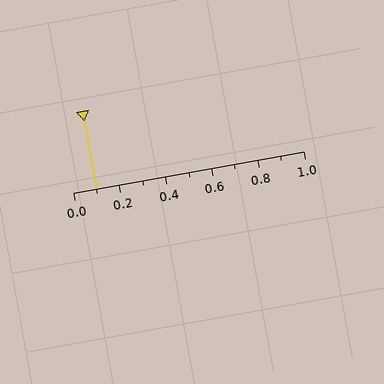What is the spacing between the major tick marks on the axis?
The major ticks are spaced 0.2 apart.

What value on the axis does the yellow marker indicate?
The marker indicates approximately 0.1.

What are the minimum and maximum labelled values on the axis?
The axis runs from 0.0 to 1.0.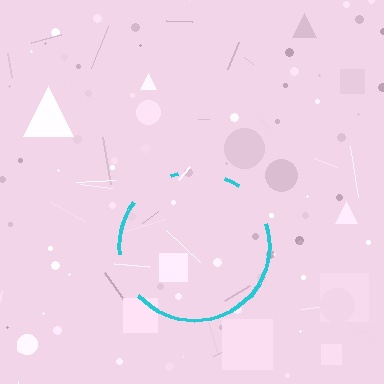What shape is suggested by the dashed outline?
The dashed outline suggests a circle.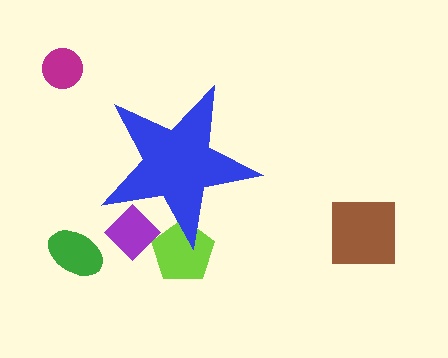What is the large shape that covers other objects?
A blue star.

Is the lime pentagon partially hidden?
Yes, the lime pentagon is partially hidden behind the blue star.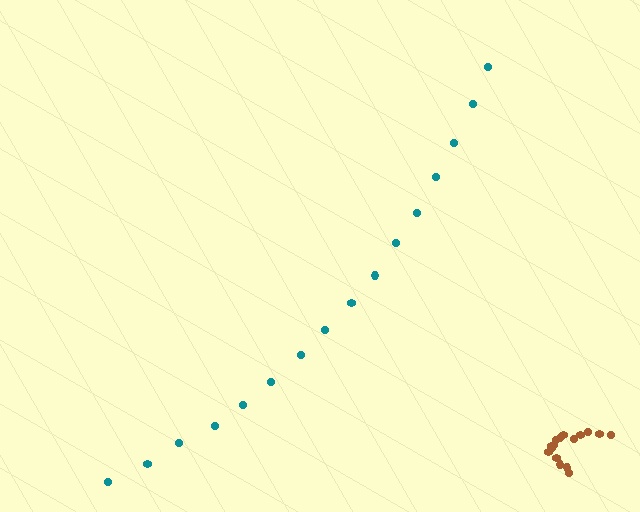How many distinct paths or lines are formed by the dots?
There are 2 distinct paths.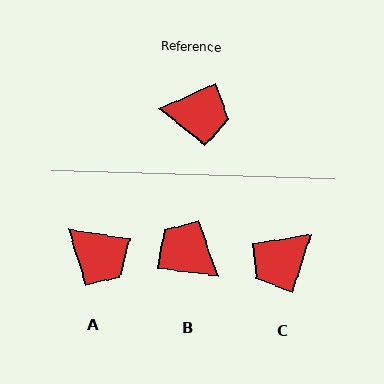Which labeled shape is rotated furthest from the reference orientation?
B, about 149 degrees away.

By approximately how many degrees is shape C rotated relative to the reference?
Approximately 132 degrees clockwise.